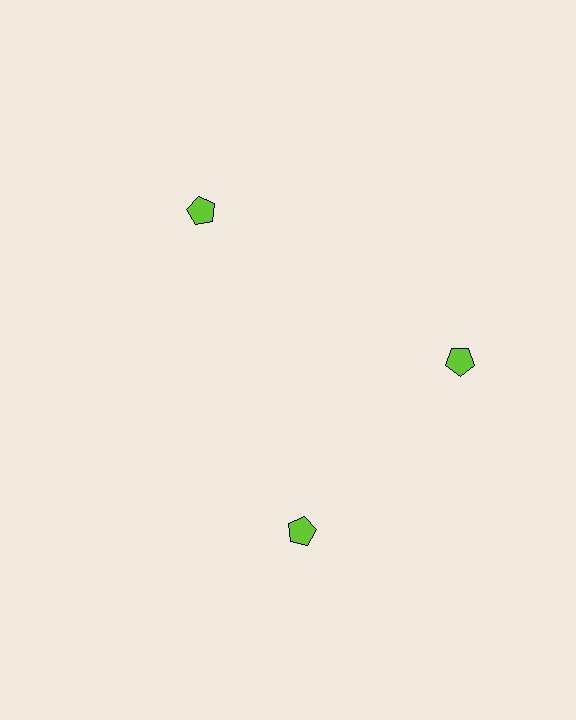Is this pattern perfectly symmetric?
No. The 3 lime pentagons are arranged in a ring, but one element near the 7 o'clock position is rotated out of alignment along the ring, breaking the 3-fold rotational symmetry.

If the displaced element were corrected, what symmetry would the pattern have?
It would have 3-fold rotational symmetry — the pattern would map onto itself every 120 degrees.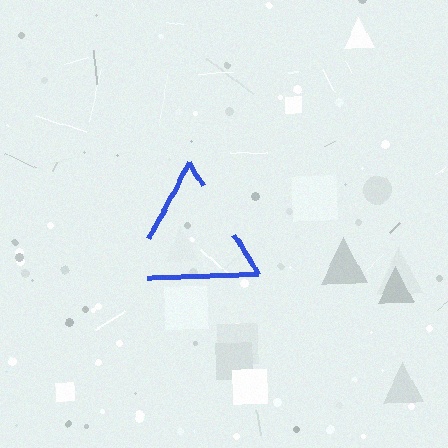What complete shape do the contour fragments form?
The contour fragments form a triangle.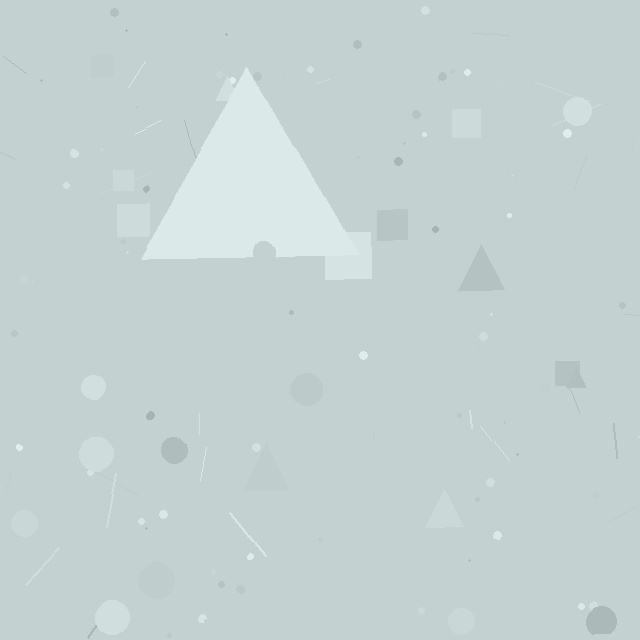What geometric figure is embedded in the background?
A triangle is embedded in the background.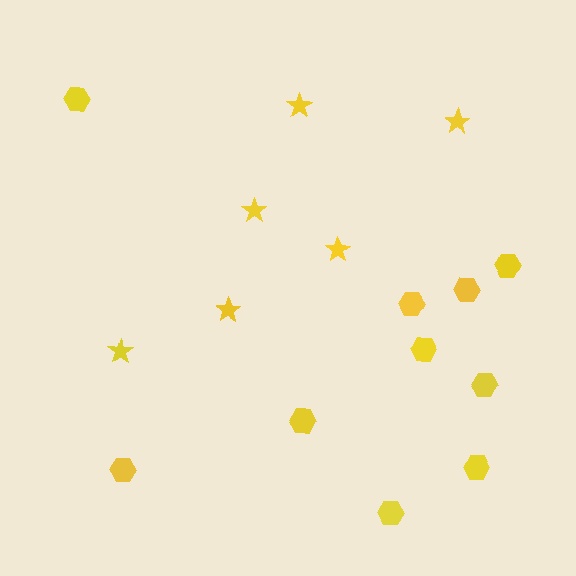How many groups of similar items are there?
There are 2 groups: one group of hexagons (10) and one group of stars (6).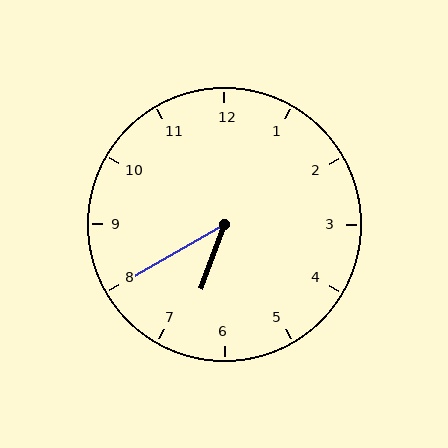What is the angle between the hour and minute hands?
Approximately 40 degrees.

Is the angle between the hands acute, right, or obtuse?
It is acute.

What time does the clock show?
6:40.